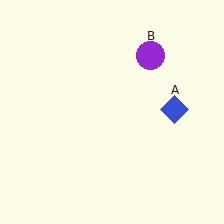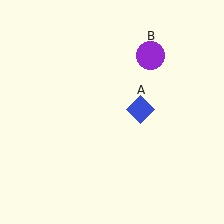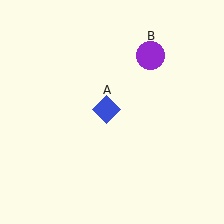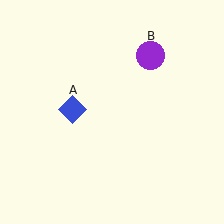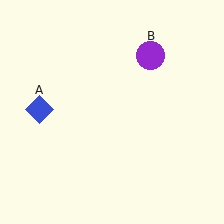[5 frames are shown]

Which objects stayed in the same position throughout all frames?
Purple circle (object B) remained stationary.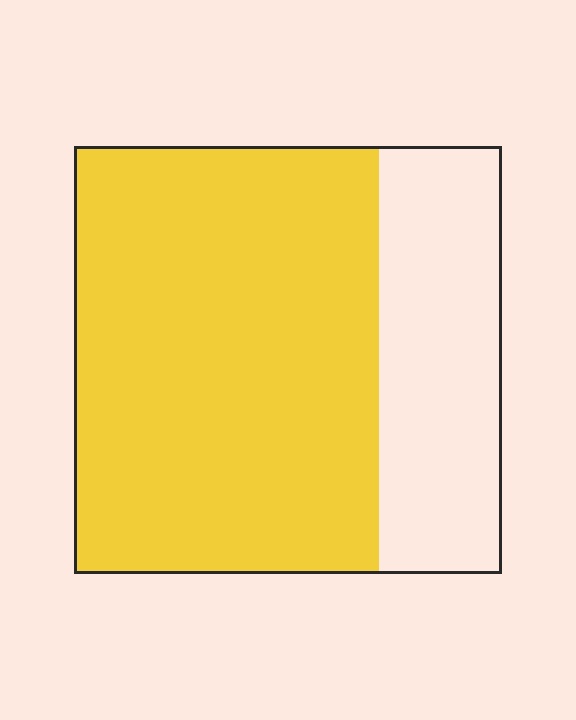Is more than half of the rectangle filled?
Yes.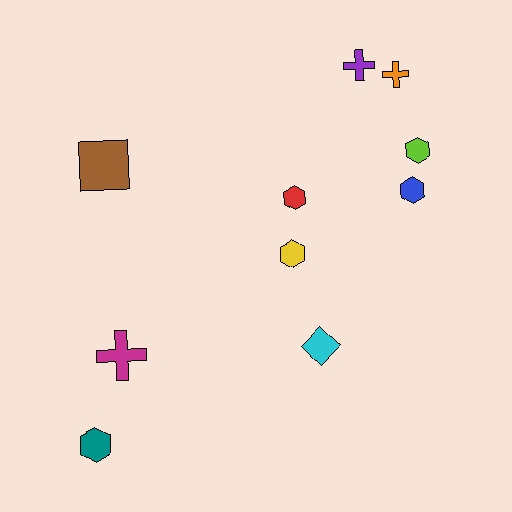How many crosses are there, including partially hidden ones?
There are 3 crosses.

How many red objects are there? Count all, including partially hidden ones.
There is 1 red object.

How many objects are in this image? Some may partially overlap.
There are 10 objects.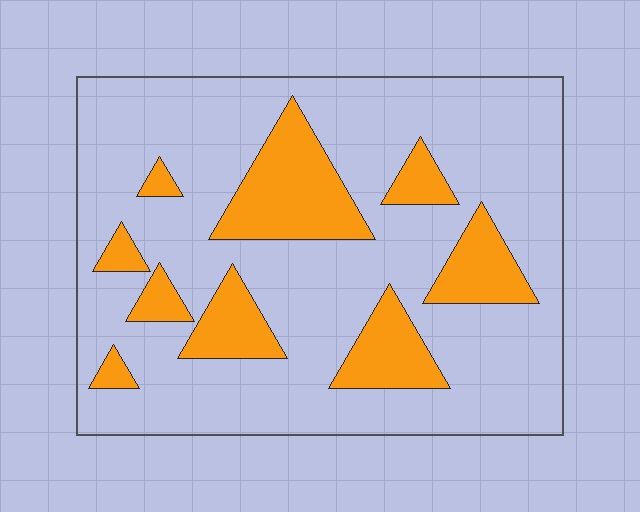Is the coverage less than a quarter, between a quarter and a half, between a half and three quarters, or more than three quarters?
Less than a quarter.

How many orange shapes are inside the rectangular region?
9.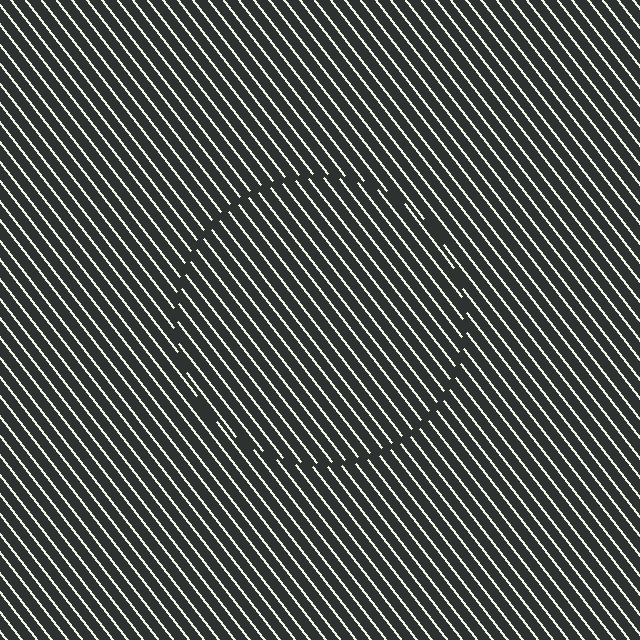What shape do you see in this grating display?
An illusory circle. The interior of the shape contains the same grating, shifted by half a period — the contour is defined by the phase discontinuity where line-ends from the inner and outer gratings abut.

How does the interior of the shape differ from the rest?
The interior of the shape contains the same grating, shifted by half a period — the contour is defined by the phase discontinuity where line-ends from the inner and outer gratings abut.